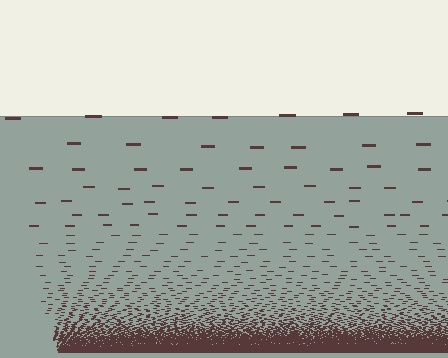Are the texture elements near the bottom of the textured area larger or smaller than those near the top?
Smaller. The gradient is inverted — elements near the bottom are smaller and denser.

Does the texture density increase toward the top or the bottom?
Density increases toward the bottom.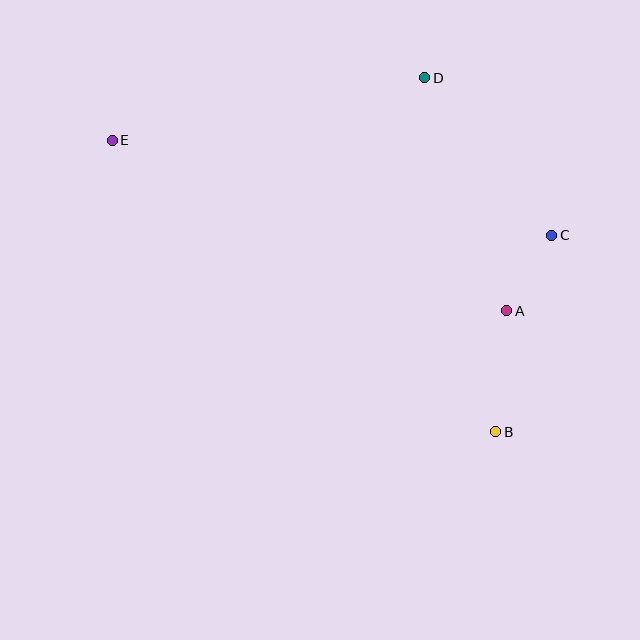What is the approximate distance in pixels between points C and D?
The distance between C and D is approximately 202 pixels.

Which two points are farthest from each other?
Points B and E are farthest from each other.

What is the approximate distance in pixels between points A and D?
The distance between A and D is approximately 247 pixels.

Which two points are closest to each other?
Points A and C are closest to each other.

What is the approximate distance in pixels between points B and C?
The distance between B and C is approximately 205 pixels.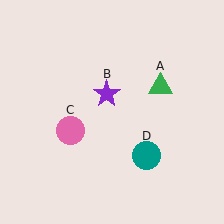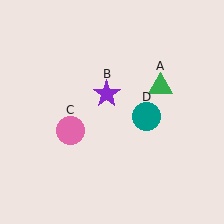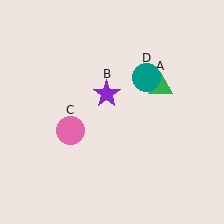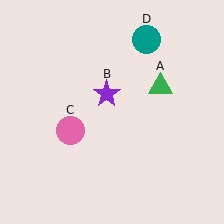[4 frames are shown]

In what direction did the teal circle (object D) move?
The teal circle (object D) moved up.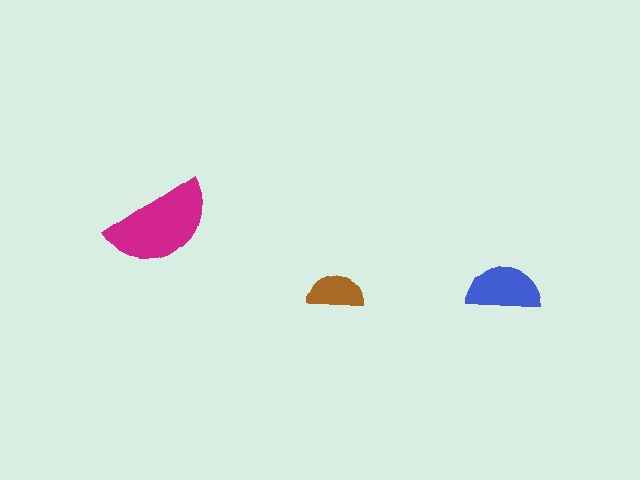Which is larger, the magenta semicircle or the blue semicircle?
The magenta one.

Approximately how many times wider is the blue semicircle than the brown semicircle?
About 1.5 times wider.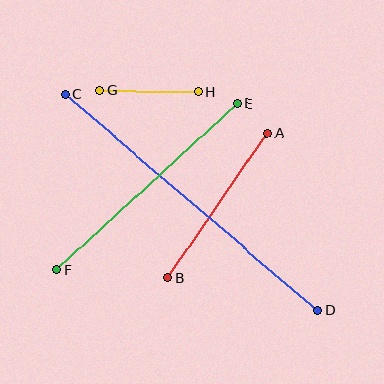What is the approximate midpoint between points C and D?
The midpoint is at approximately (191, 202) pixels.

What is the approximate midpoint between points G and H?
The midpoint is at approximately (149, 91) pixels.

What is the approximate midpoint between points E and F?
The midpoint is at approximately (147, 187) pixels.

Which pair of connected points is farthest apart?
Points C and D are farthest apart.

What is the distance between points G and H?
The distance is approximately 99 pixels.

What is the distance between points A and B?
The distance is approximately 176 pixels.